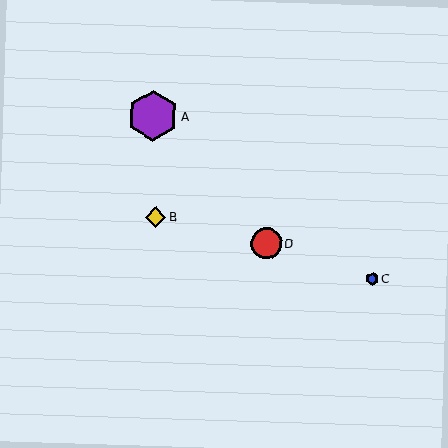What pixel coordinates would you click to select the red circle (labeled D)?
Click at (266, 243) to select the red circle D.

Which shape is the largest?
The purple hexagon (labeled A) is the largest.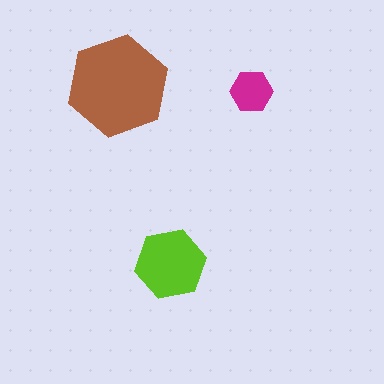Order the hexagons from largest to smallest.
the brown one, the lime one, the magenta one.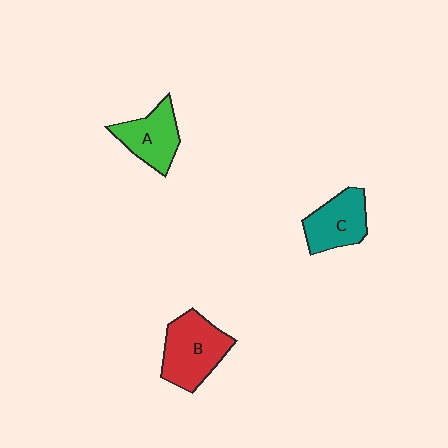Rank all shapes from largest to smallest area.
From largest to smallest: B (red), C (teal), A (green).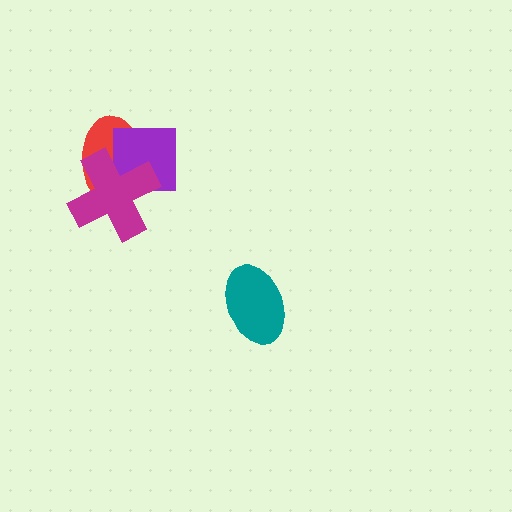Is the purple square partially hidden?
Yes, it is partially covered by another shape.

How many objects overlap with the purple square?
2 objects overlap with the purple square.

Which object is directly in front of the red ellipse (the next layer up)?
The purple square is directly in front of the red ellipse.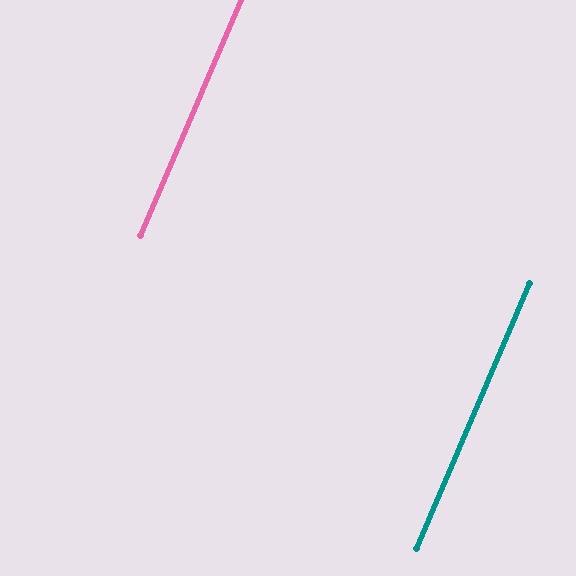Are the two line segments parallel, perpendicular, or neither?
Parallel — their directions differ by only 0.2°.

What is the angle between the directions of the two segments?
Approximately 0 degrees.